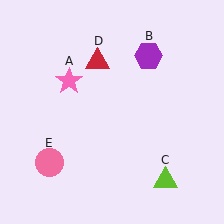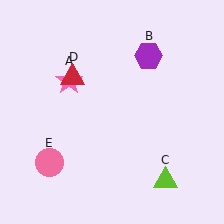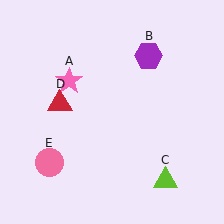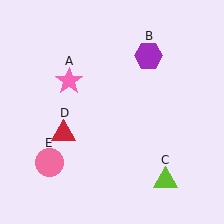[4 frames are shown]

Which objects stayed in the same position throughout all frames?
Pink star (object A) and purple hexagon (object B) and lime triangle (object C) and pink circle (object E) remained stationary.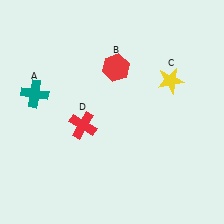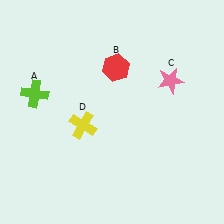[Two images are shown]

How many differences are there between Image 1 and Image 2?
There are 3 differences between the two images.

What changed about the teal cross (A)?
In Image 1, A is teal. In Image 2, it changed to lime.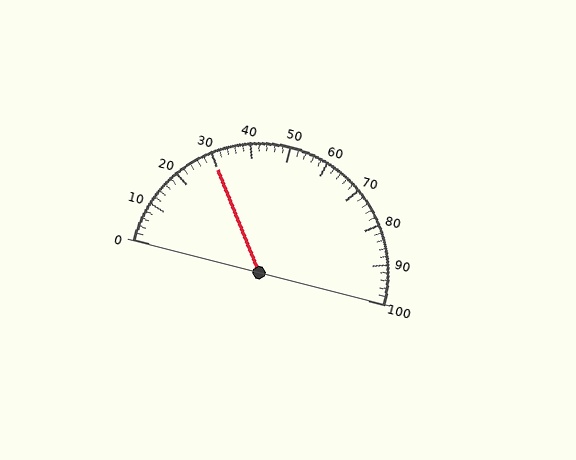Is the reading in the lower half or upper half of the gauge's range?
The reading is in the lower half of the range (0 to 100).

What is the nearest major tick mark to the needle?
The nearest major tick mark is 30.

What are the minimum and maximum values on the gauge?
The gauge ranges from 0 to 100.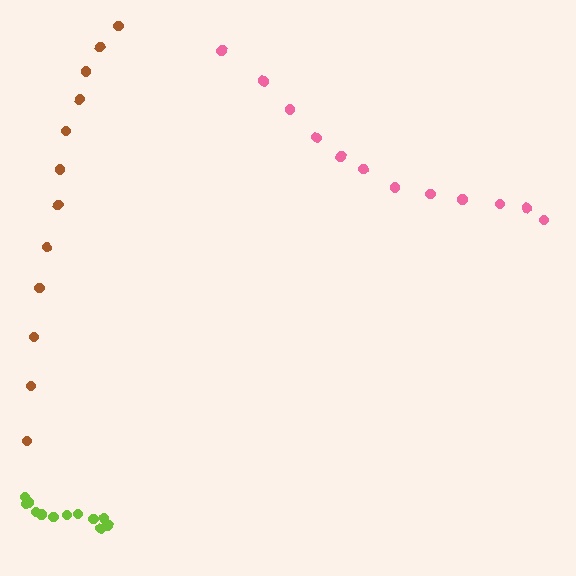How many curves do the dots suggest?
There are 3 distinct paths.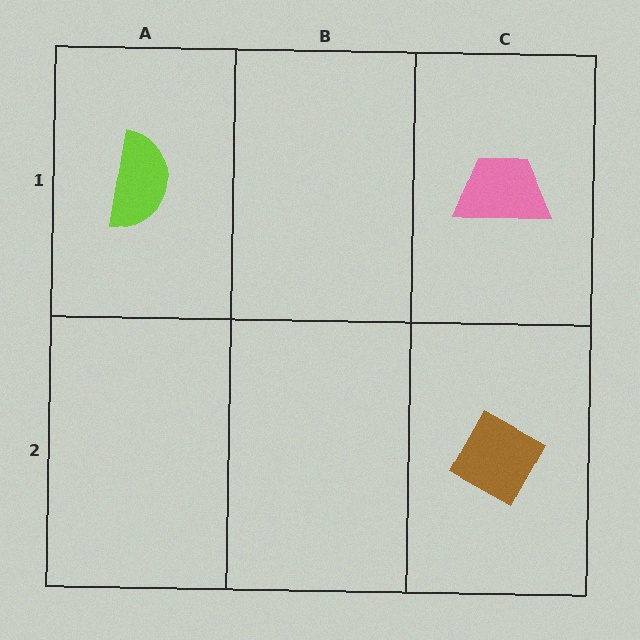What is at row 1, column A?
A lime semicircle.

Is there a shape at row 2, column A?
No, that cell is empty.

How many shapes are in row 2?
1 shape.